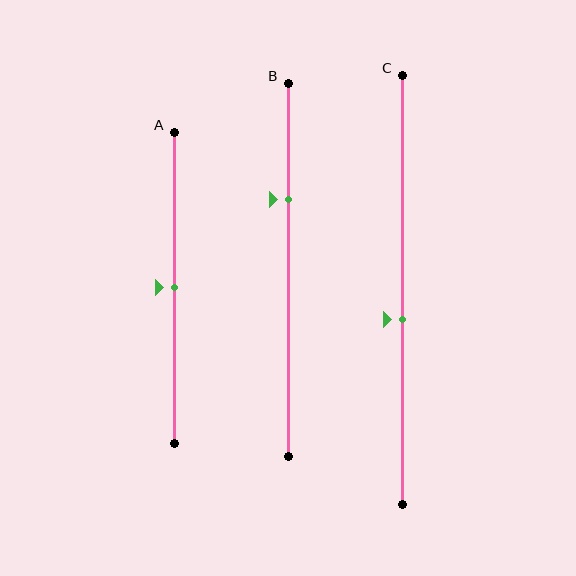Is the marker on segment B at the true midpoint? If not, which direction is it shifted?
No, the marker on segment B is shifted upward by about 19% of the segment length.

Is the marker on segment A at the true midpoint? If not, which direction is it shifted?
Yes, the marker on segment A is at the true midpoint.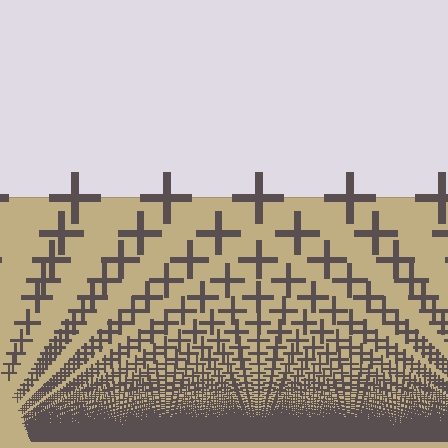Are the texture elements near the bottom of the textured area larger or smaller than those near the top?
Smaller. The gradient is inverted — elements near the bottom are smaller and denser.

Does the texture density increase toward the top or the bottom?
Density increases toward the bottom.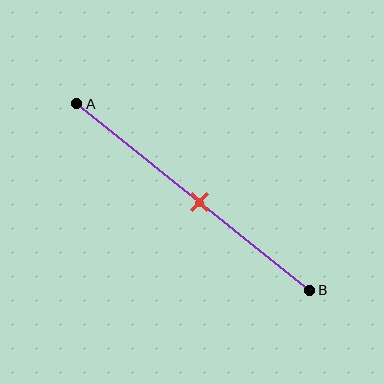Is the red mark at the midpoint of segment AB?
Yes, the mark is approximately at the midpoint.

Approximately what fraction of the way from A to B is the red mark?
The red mark is approximately 55% of the way from A to B.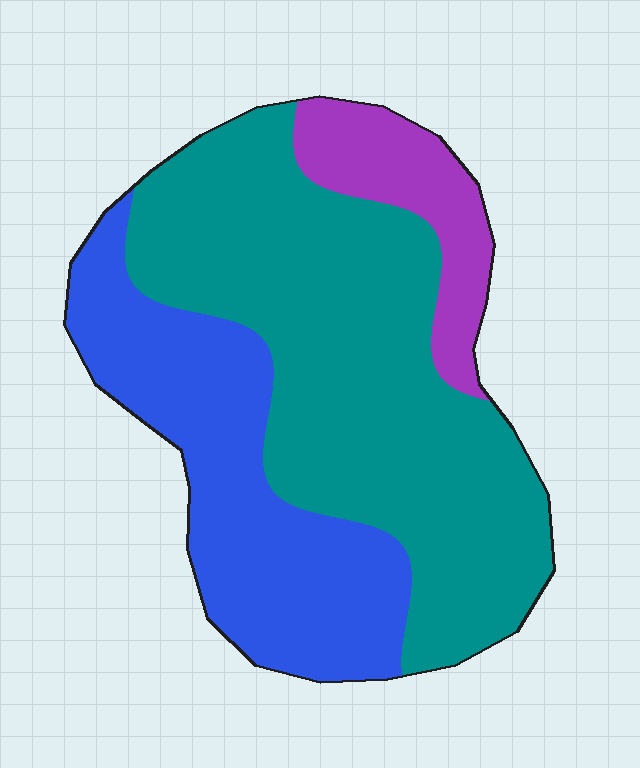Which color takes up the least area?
Purple, at roughly 10%.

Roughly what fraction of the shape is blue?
Blue covers 33% of the shape.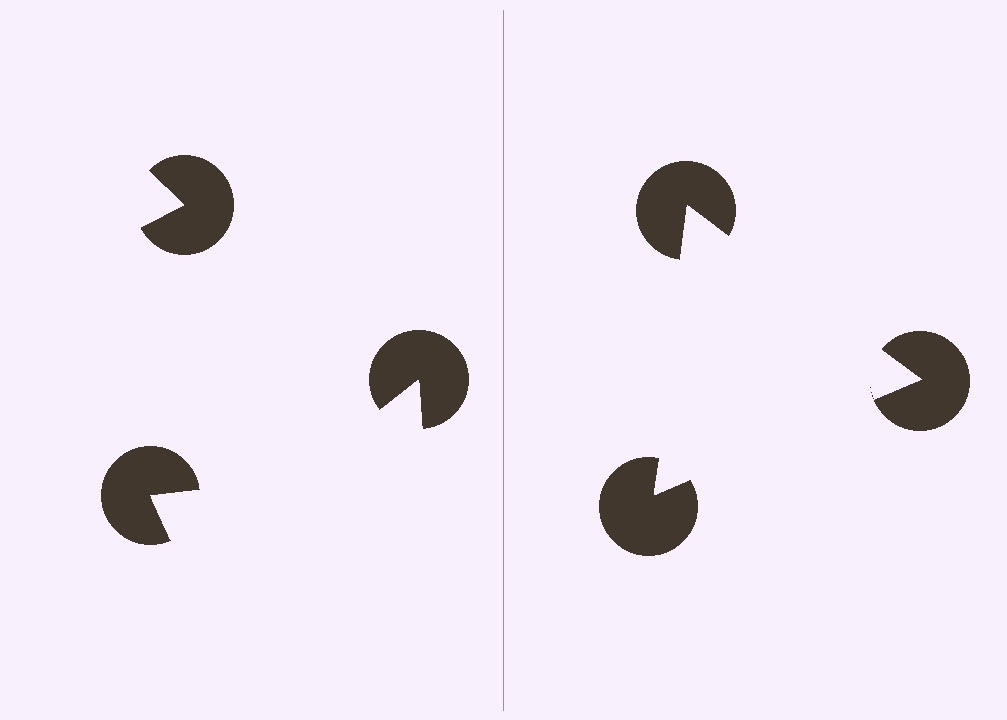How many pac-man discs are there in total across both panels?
6 — 3 on each side.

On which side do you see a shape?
An illusory triangle appears on the right side. On the left side the wedge cuts are rotated, so no coherent shape forms.